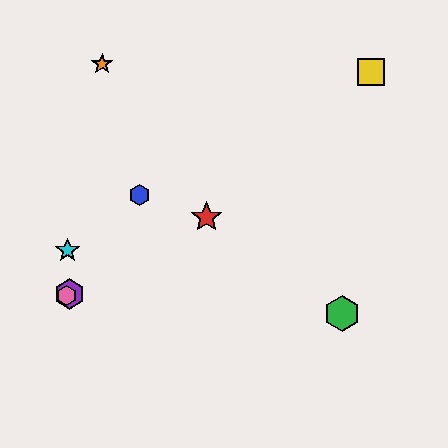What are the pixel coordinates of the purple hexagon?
The purple hexagon is at (70, 294).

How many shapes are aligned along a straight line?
3 shapes (the red star, the purple hexagon, the pink hexagon) are aligned along a straight line.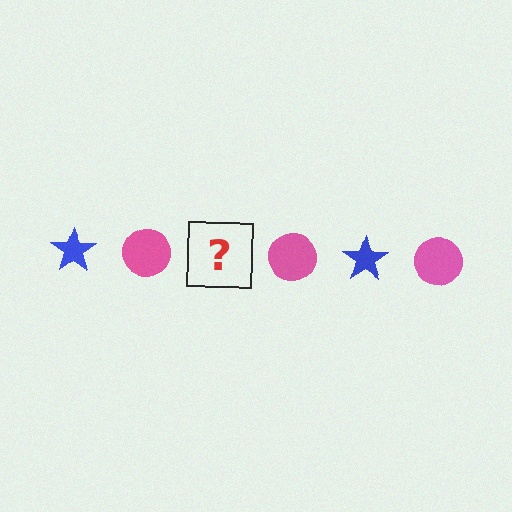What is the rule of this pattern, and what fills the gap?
The rule is that the pattern alternates between blue star and pink circle. The gap should be filled with a blue star.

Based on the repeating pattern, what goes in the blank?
The blank should be a blue star.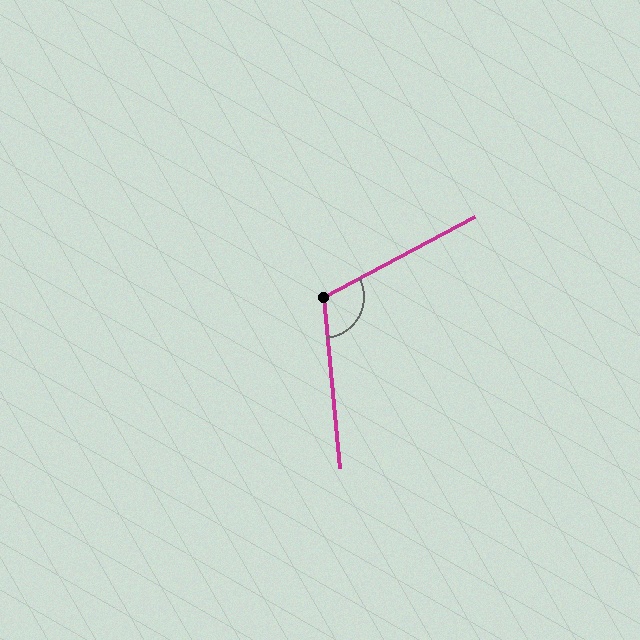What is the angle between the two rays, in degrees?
Approximately 112 degrees.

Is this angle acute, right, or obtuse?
It is obtuse.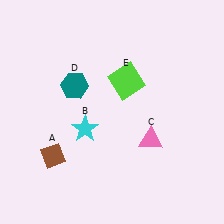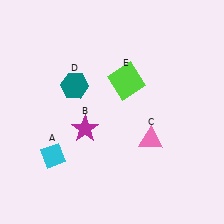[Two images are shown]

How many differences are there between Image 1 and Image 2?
There are 2 differences between the two images.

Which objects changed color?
A changed from brown to cyan. B changed from cyan to magenta.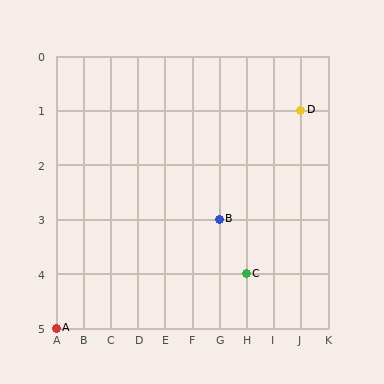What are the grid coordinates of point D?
Point D is at grid coordinates (J, 1).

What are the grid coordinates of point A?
Point A is at grid coordinates (A, 5).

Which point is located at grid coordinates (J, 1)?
Point D is at (J, 1).